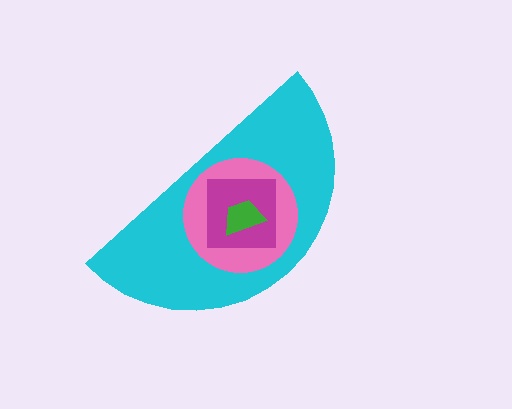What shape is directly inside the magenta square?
The green trapezoid.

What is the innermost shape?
The green trapezoid.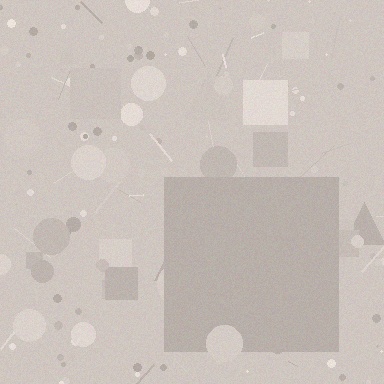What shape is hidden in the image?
A square is hidden in the image.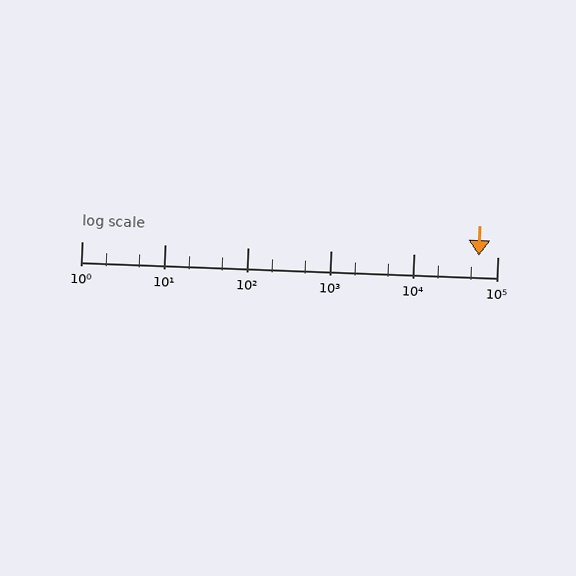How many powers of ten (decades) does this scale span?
The scale spans 5 decades, from 1 to 100000.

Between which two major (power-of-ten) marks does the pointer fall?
The pointer is between 10000 and 100000.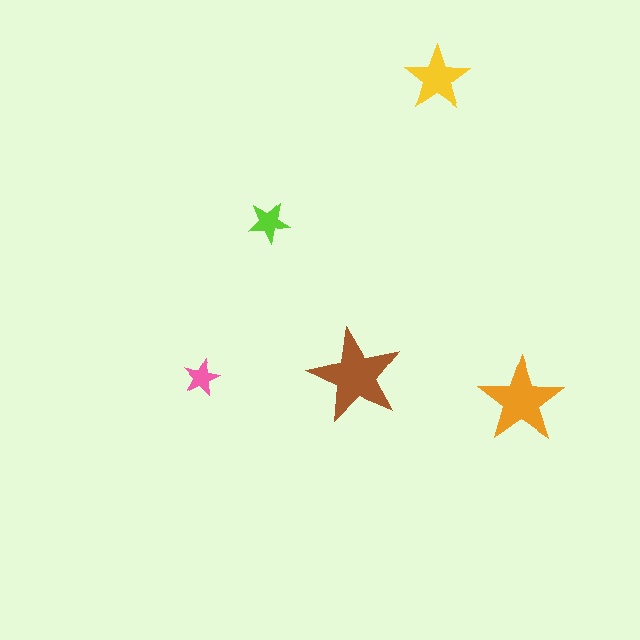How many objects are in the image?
There are 5 objects in the image.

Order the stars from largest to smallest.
the brown one, the orange one, the yellow one, the lime one, the pink one.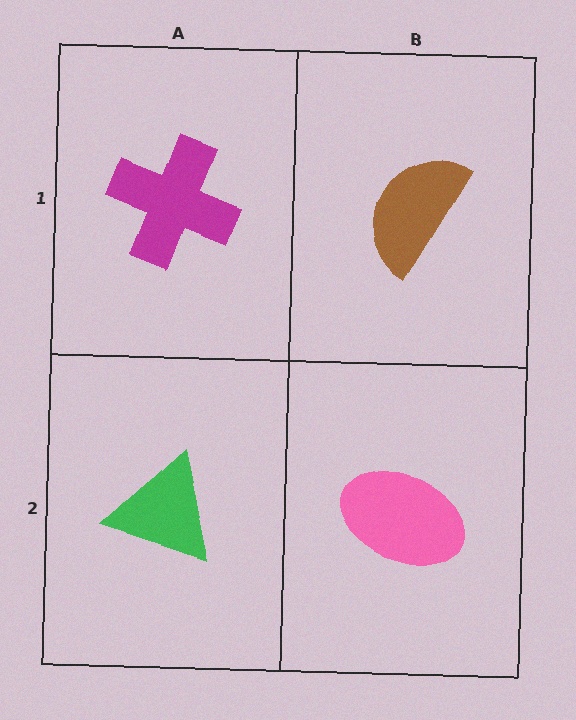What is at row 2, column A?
A green triangle.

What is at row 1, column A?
A magenta cross.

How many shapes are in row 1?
2 shapes.